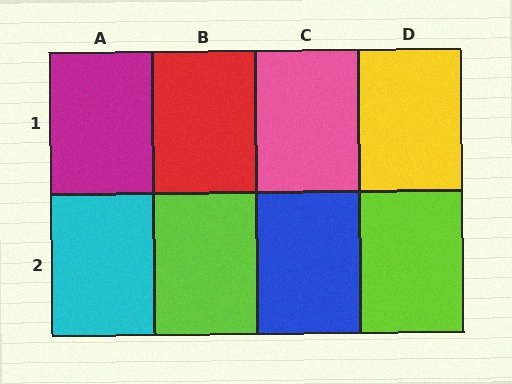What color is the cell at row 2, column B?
Lime.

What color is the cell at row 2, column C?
Blue.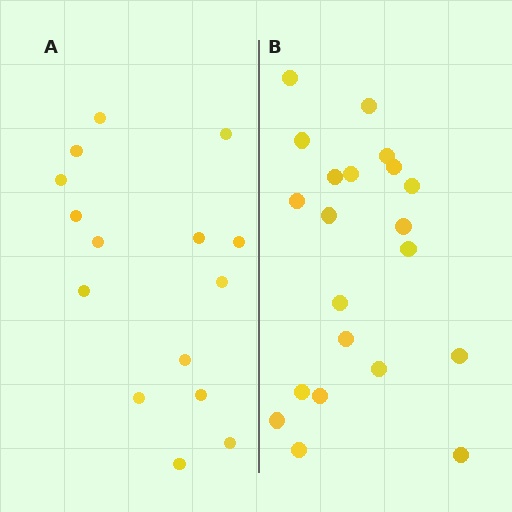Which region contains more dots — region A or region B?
Region B (the right region) has more dots.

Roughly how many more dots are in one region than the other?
Region B has about 6 more dots than region A.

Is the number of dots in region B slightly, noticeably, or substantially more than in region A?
Region B has noticeably more, but not dramatically so. The ratio is roughly 1.4 to 1.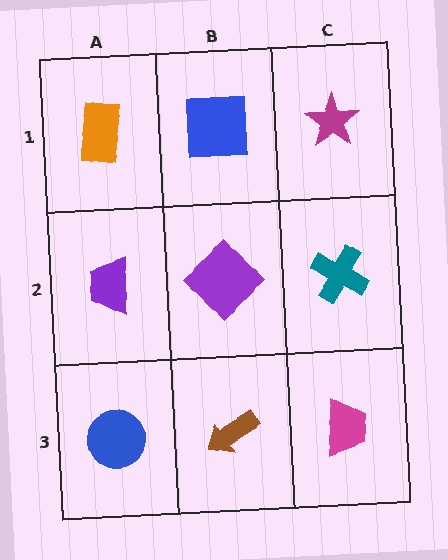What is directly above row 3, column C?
A teal cross.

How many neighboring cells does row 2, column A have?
3.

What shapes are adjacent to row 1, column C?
A teal cross (row 2, column C), a blue square (row 1, column B).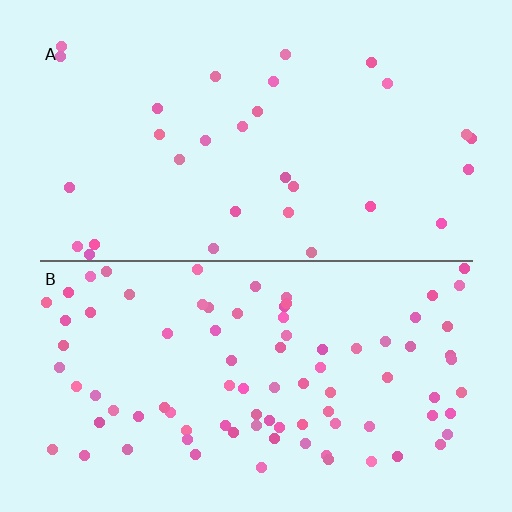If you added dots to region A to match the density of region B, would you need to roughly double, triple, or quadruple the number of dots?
Approximately triple.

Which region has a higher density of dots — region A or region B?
B (the bottom).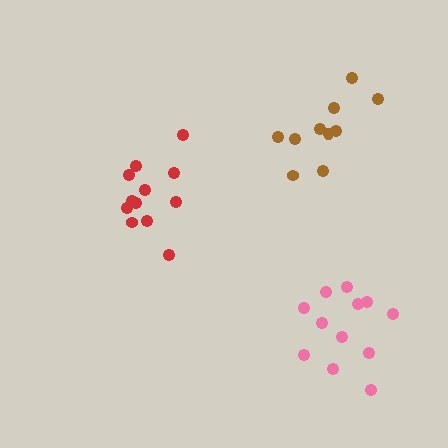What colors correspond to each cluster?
The clusters are colored: red, brown, pink.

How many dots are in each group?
Group 1: 12 dots, Group 2: 10 dots, Group 3: 12 dots (34 total).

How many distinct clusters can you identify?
There are 3 distinct clusters.